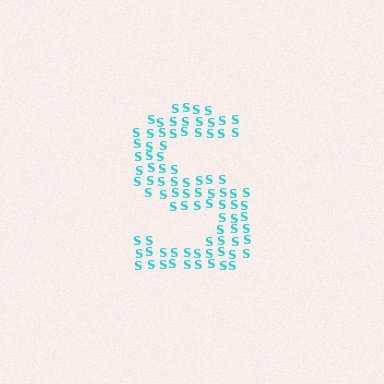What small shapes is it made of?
It is made of small letter S's.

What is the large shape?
The large shape is the letter S.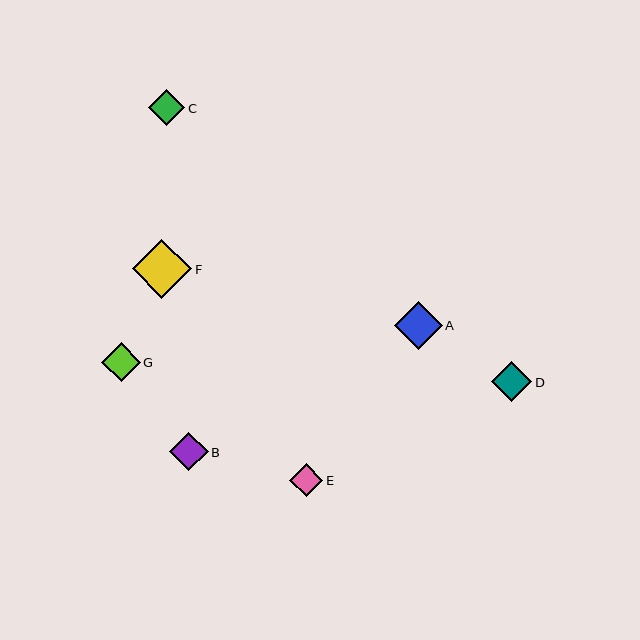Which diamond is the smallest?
Diamond E is the smallest with a size of approximately 33 pixels.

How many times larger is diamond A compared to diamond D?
Diamond A is approximately 1.2 times the size of diamond D.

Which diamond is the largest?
Diamond F is the largest with a size of approximately 59 pixels.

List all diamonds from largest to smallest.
From largest to smallest: F, A, D, B, G, C, E.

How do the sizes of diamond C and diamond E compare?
Diamond C and diamond E are approximately the same size.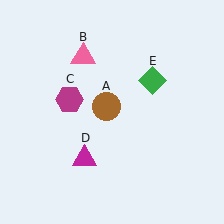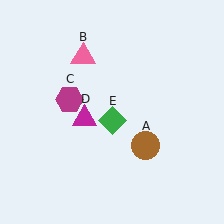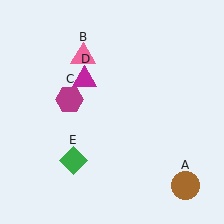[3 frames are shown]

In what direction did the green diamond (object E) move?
The green diamond (object E) moved down and to the left.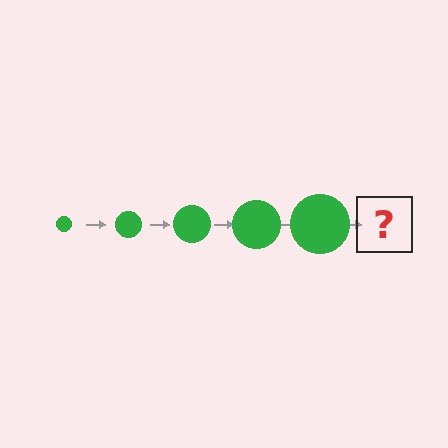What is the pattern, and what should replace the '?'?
The pattern is that the circle gets progressively larger each step. The '?' should be a green circle, larger than the previous one.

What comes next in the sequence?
The next element should be a green circle, larger than the previous one.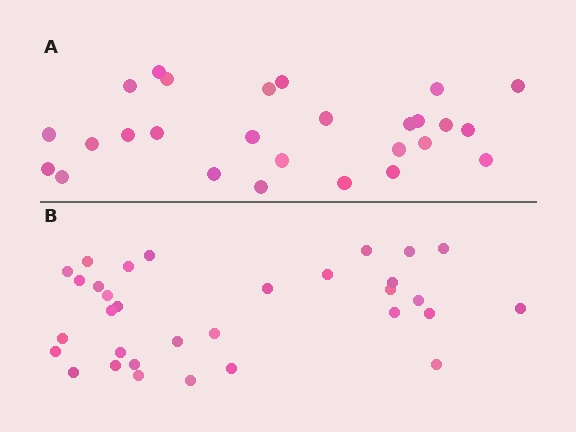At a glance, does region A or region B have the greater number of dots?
Region B (the bottom region) has more dots.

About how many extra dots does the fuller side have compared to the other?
Region B has about 5 more dots than region A.